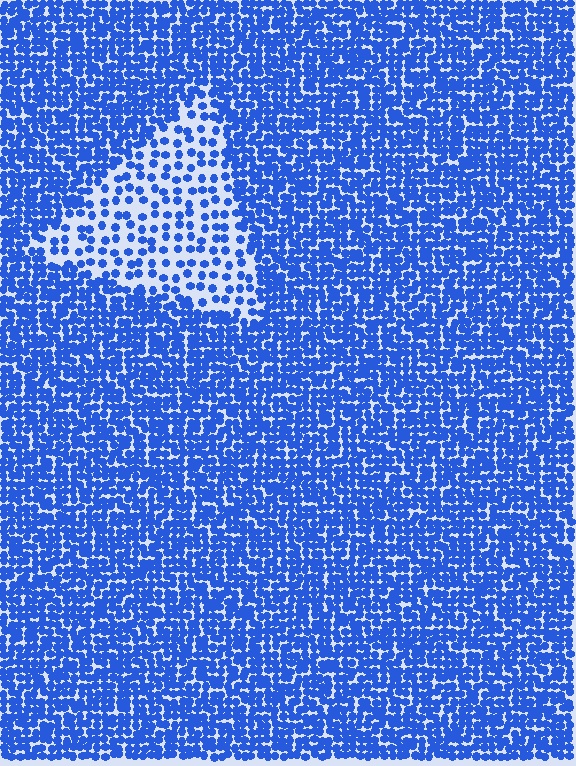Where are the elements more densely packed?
The elements are more densely packed outside the triangle boundary.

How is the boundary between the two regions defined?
The boundary is defined by a change in element density (approximately 2.5x ratio). All elements are the same color, size, and shape.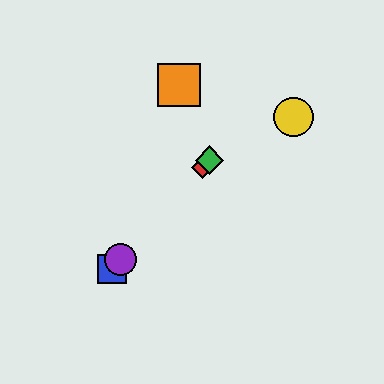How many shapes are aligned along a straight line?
4 shapes (the red diamond, the blue square, the green diamond, the purple circle) are aligned along a straight line.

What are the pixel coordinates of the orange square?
The orange square is at (179, 85).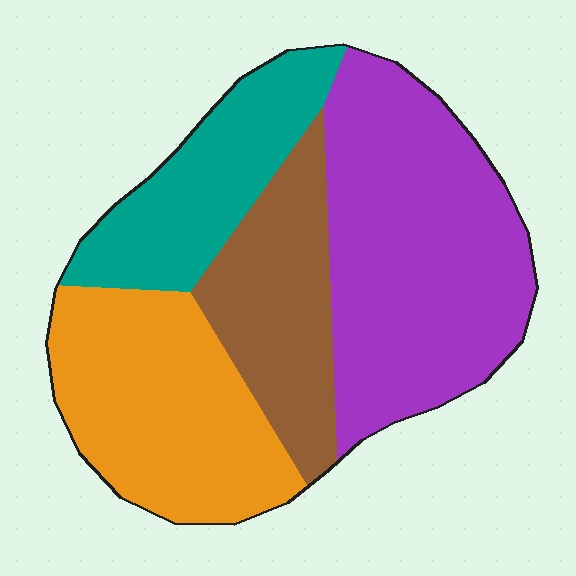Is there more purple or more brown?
Purple.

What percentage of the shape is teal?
Teal takes up between a sixth and a third of the shape.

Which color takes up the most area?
Purple, at roughly 35%.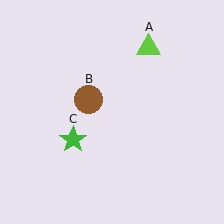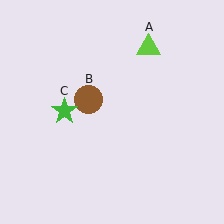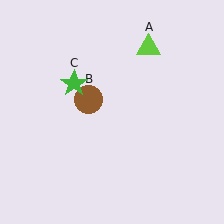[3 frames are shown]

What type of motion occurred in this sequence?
The green star (object C) rotated clockwise around the center of the scene.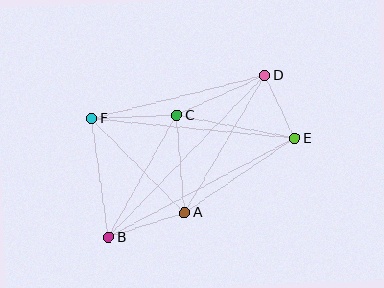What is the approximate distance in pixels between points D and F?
The distance between D and F is approximately 178 pixels.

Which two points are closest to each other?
Points D and E are closest to each other.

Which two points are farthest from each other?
Points B and D are farthest from each other.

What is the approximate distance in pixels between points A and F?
The distance between A and F is approximately 132 pixels.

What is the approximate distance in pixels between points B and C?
The distance between B and C is approximately 140 pixels.